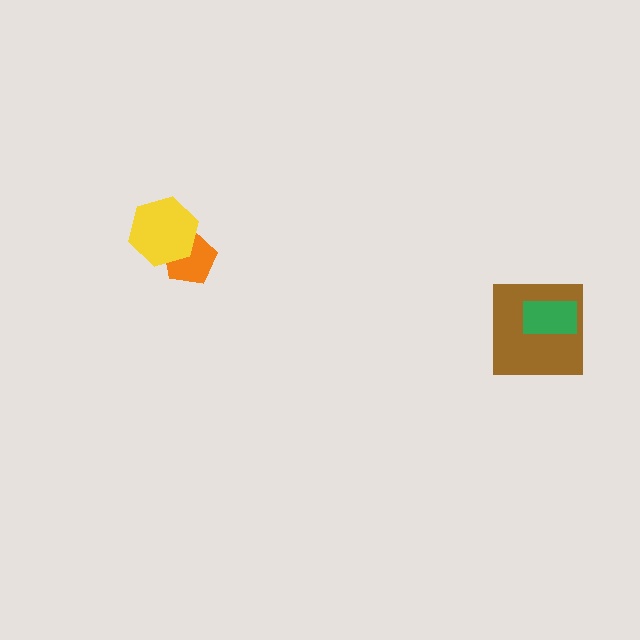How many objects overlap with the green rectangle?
1 object overlaps with the green rectangle.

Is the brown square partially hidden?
Yes, it is partially covered by another shape.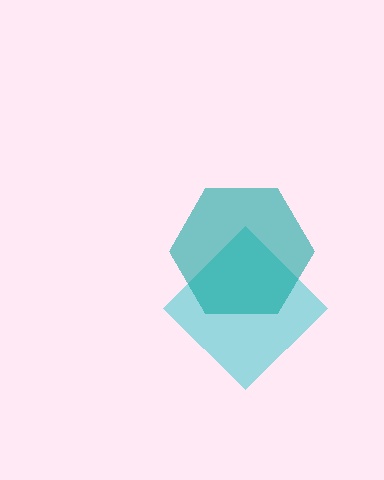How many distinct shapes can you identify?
There are 2 distinct shapes: a cyan diamond, a teal hexagon.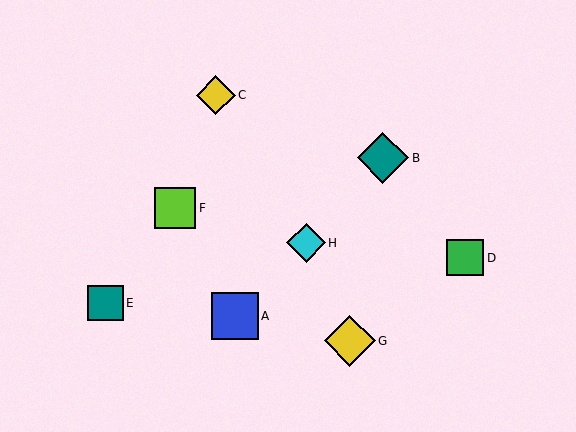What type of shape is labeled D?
Shape D is a green square.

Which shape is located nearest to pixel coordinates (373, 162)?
The teal diamond (labeled B) at (383, 158) is nearest to that location.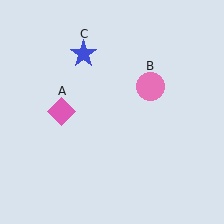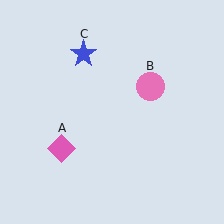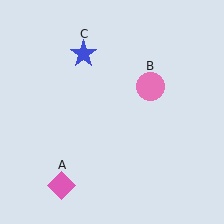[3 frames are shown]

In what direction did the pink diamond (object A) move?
The pink diamond (object A) moved down.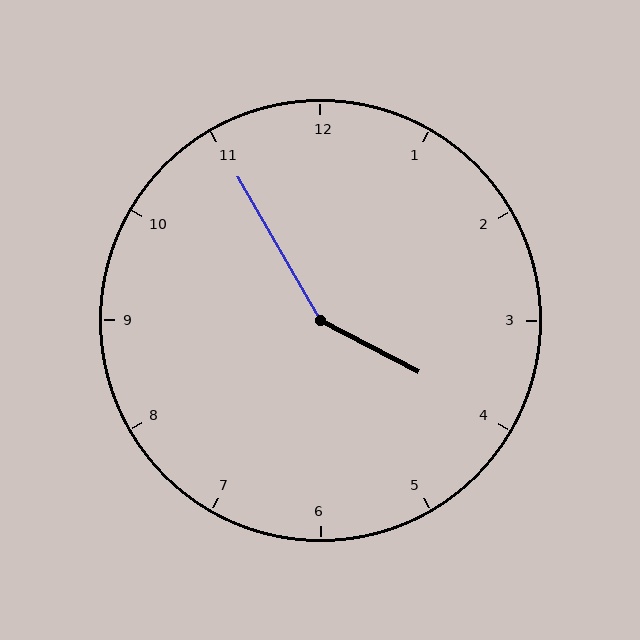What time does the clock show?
3:55.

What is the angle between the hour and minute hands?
Approximately 148 degrees.